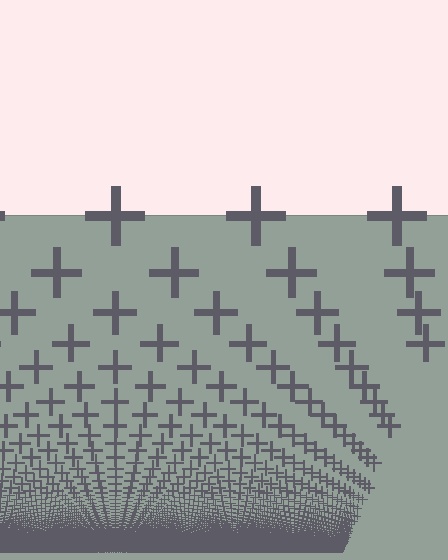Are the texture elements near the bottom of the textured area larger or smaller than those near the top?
Smaller. The gradient is inverted — elements near the bottom are smaller and denser.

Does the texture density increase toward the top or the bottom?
Density increases toward the bottom.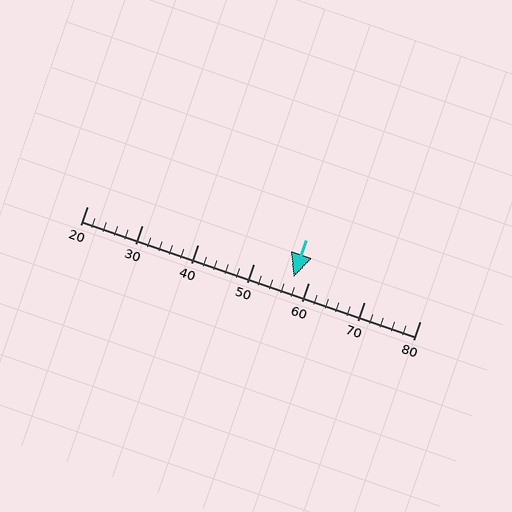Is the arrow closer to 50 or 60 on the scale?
The arrow is closer to 60.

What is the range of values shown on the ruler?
The ruler shows values from 20 to 80.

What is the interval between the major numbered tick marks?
The major tick marks are spaced 10 units apart.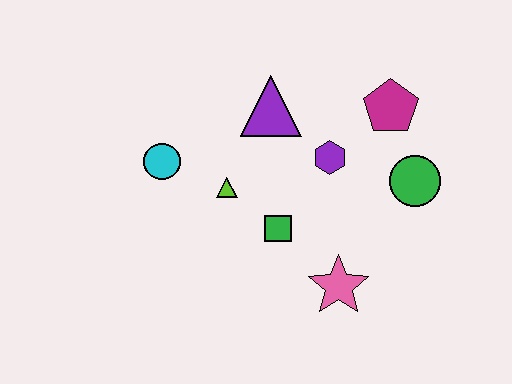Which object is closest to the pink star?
The green square is closest to the pink star.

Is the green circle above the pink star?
Yes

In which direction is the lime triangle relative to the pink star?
The lime triangle is to the left of the pink star.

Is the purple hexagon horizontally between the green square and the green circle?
Yes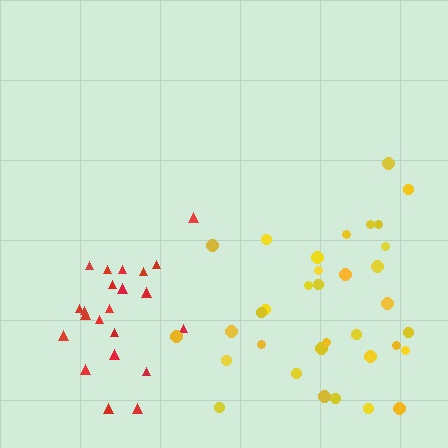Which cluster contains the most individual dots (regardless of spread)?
Yellow (34).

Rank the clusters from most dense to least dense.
red, yellow.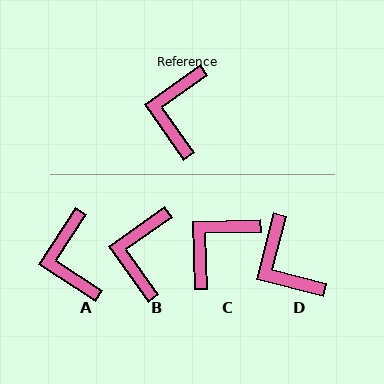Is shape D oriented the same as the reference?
No, it is off by about 40 degrees.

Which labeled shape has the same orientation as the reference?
B.